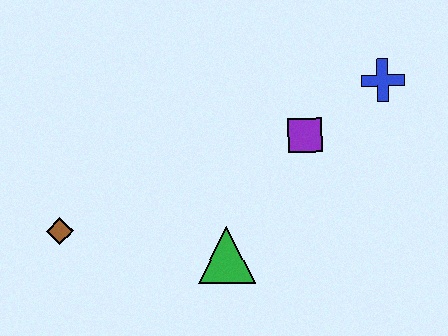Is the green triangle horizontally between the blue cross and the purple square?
No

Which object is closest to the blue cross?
The purple square is closest to the blue cross.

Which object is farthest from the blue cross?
The brown diamond is farthest from the blue cross.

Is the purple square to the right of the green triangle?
Yes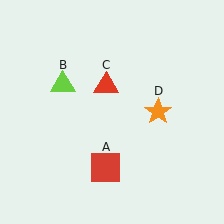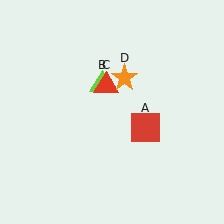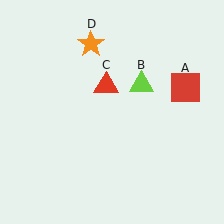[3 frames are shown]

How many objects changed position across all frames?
3 objects changed position: red square (object A), lime triangle (object B), orange star (object D).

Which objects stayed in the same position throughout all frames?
Red triangle (object C) remained stationary.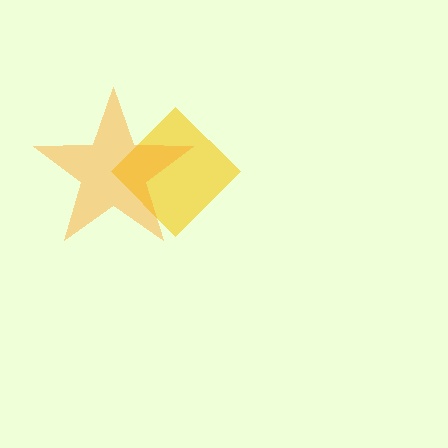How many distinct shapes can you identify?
There are 2 distinct shapes: a yellow diamond, an orange star.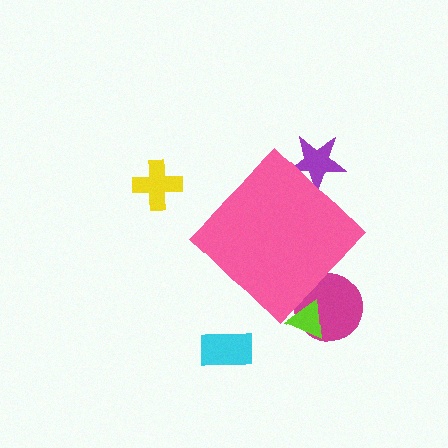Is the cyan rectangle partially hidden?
No, the cyan rectangle is fully visible.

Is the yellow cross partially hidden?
No, the yellow cross is fully visible.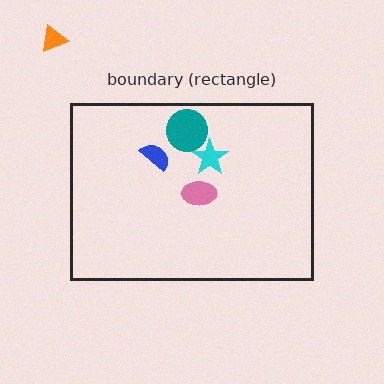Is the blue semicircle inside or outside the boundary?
Inside.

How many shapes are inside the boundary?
4 inside, 1 outside.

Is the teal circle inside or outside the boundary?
Inside.